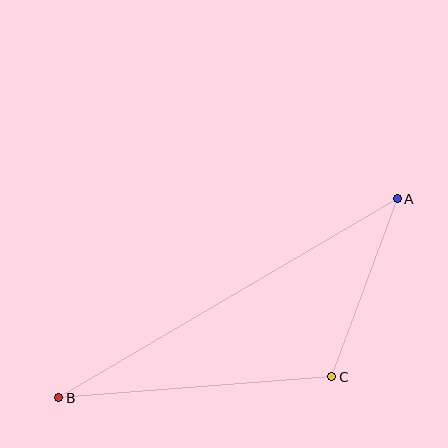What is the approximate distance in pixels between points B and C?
The distance between B and C is approximately 274 pixels.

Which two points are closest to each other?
Points A and C are closest to each other.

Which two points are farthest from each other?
Points A and B are farthest from each other.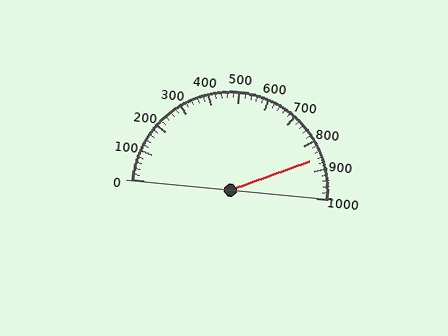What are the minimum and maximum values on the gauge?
The gauge ranges from 0 to 1000.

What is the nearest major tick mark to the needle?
The nearest major tick mark is 900.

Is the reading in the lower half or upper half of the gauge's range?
The reading is in the upper half of the range (0 to 1000).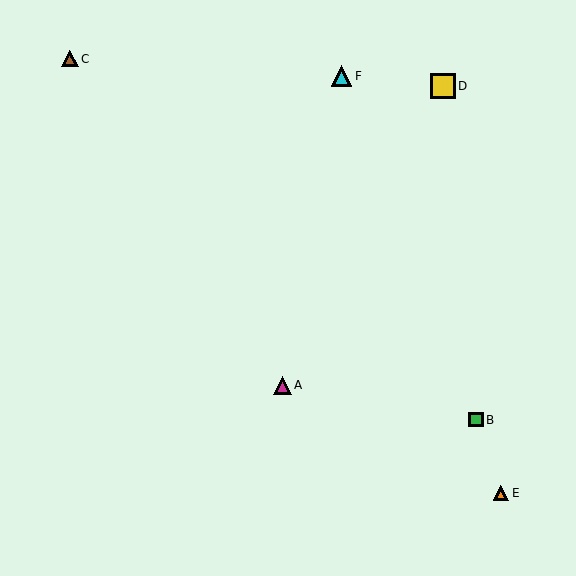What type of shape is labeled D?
Shape D is a yellow square.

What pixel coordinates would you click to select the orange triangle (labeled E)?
Click at (501, 493) to select the orange triangle E.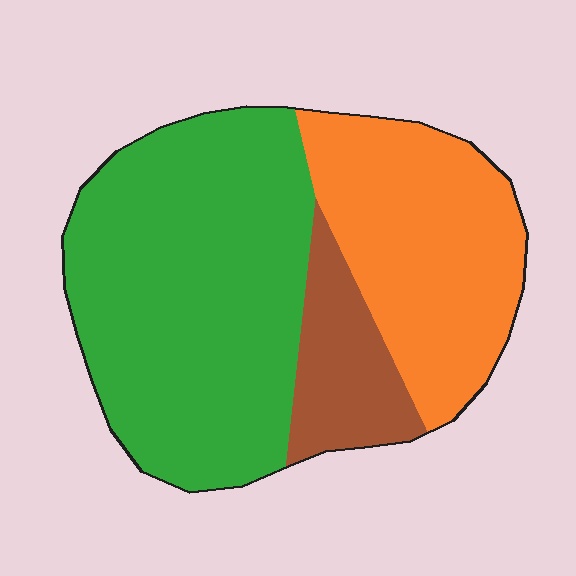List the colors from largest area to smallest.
From largest to smallest: green, orange, brown.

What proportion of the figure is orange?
Orange covers roughly 30% of the figure.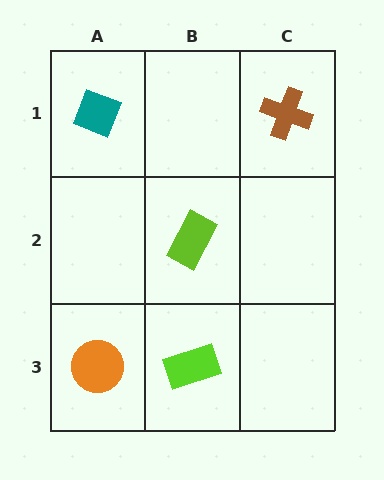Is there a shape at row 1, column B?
No, that cell is empty.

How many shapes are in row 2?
1 shape.